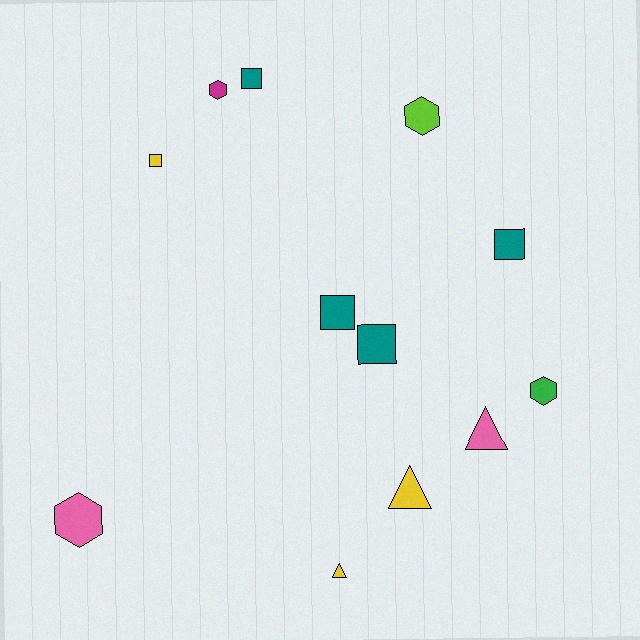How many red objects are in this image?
There are no red objects.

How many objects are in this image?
There are 12 objects.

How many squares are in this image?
There are 5 squares.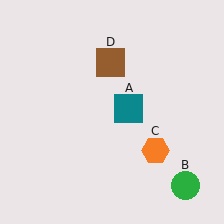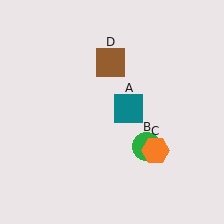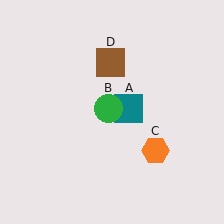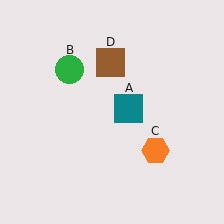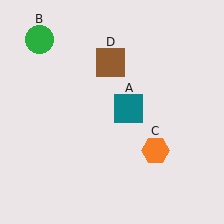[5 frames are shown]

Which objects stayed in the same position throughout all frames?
Teal square (object A) and orange hexagon (object C) and brown square (object D) remained stationary.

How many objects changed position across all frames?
1 object changed position: green circle (object B).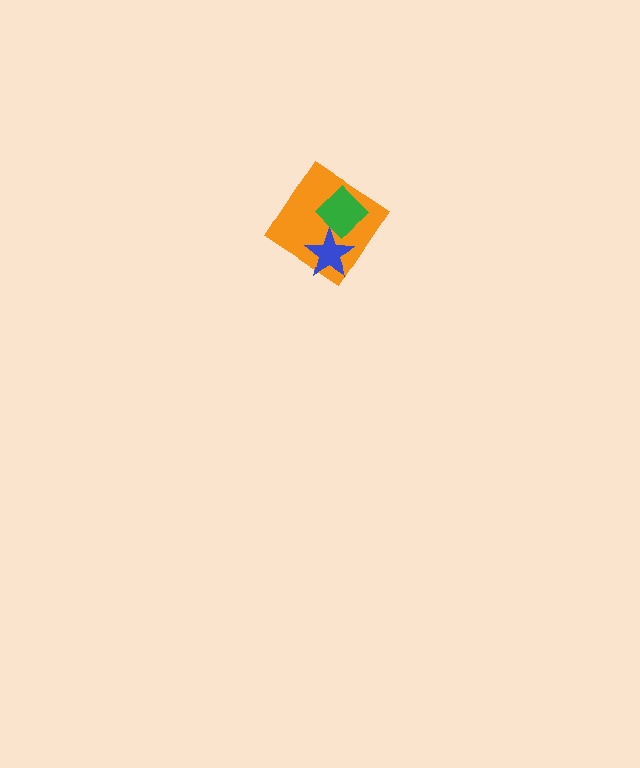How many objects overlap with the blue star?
2 objects overlap with the blue star.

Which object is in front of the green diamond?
The blue star is in front of the green diamond.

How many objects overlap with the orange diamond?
2 objects overlap with the orange diamond.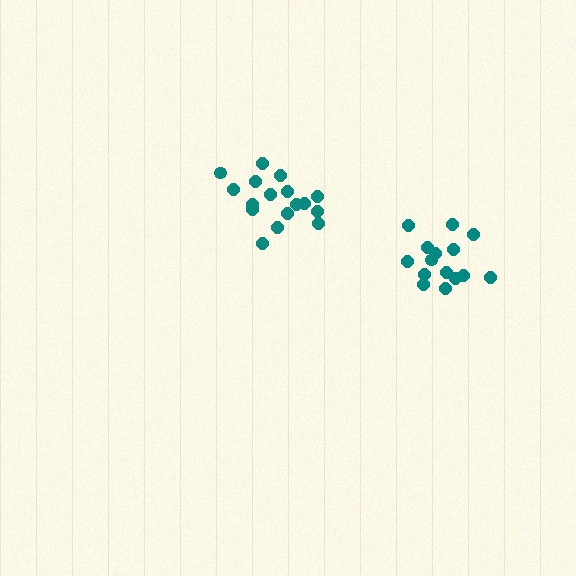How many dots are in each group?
Group 1: 15 dots, Group 2: 17 dots (32 total).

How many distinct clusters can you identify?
There are 2 distinct clusters.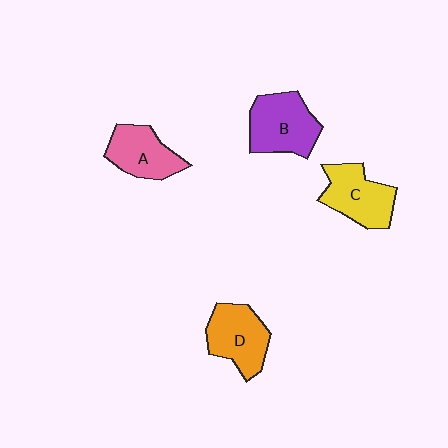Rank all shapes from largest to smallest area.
From largest to smallest: B (purple), D (orange), C (yellow), A (pink).